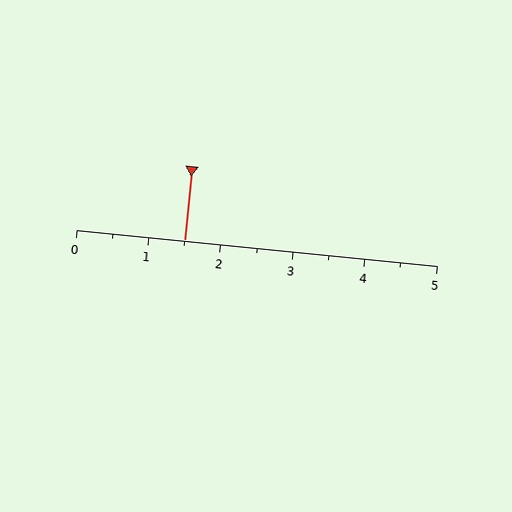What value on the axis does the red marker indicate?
The marker indicates approximately 1.5.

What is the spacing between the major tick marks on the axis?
The major ticks are spaced 1 apart.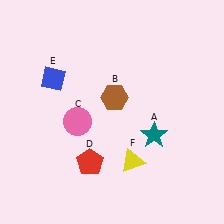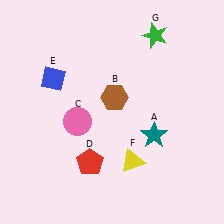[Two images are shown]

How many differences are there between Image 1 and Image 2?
There is 1 difference between the two images.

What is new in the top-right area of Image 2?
A green star (G) was added in the top-right area of Image 2.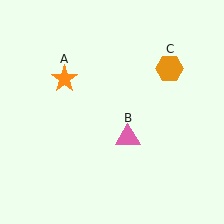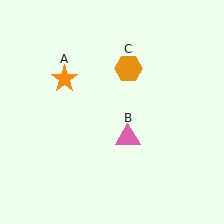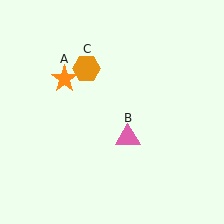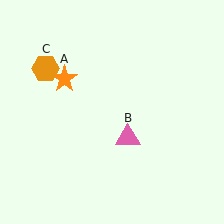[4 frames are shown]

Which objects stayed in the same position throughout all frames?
Orange star (object A) and pink triangle (object B) remained stationary.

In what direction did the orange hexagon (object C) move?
The orange hexagon (object C) moved left.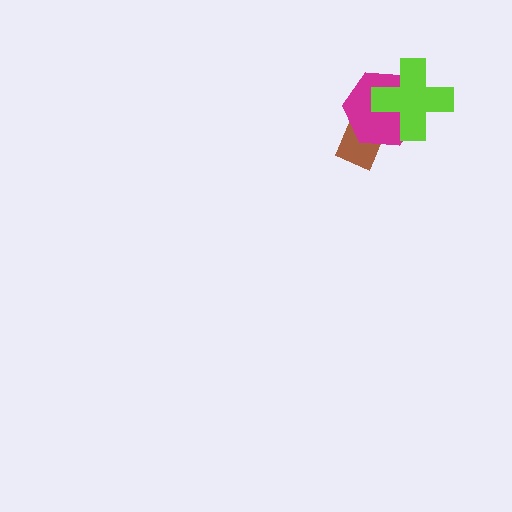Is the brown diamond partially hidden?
Yes, it is partially covered by another shape.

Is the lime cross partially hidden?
No, no other shape covers it.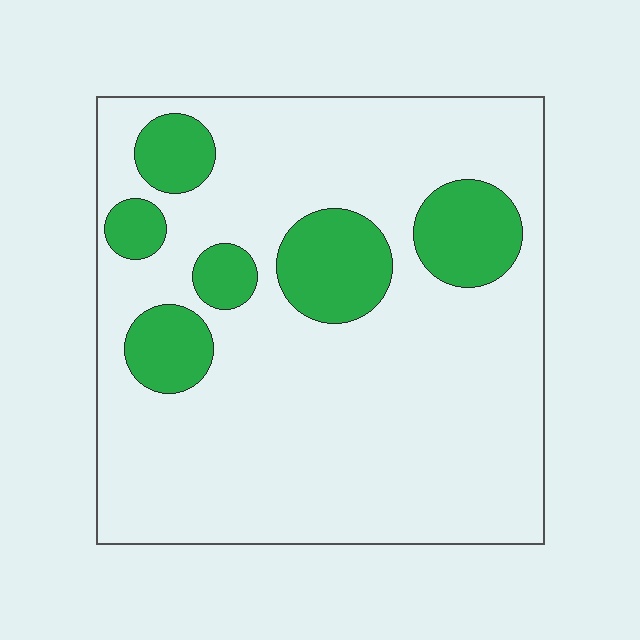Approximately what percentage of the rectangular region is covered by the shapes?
Approximately 20%.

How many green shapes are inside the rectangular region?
6.